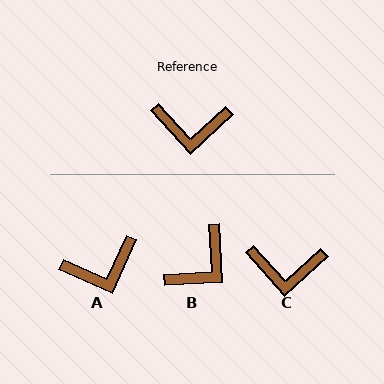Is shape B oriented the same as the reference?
No, it is off by about 50 degrees.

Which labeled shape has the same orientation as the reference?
C.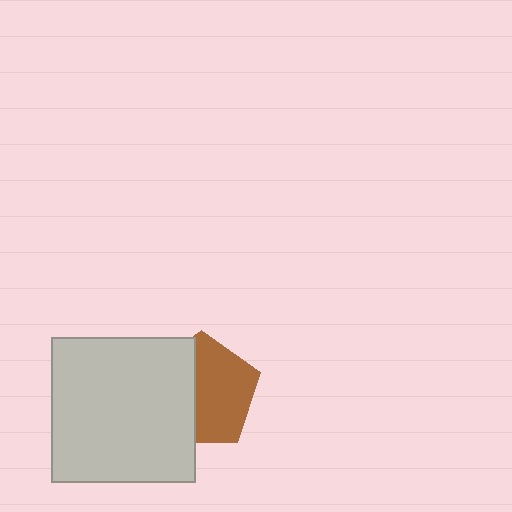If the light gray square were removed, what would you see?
You would see the complete brown pentagon.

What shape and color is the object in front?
The object in front is a light gray square.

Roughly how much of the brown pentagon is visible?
About half of it is visible (roughly 57%).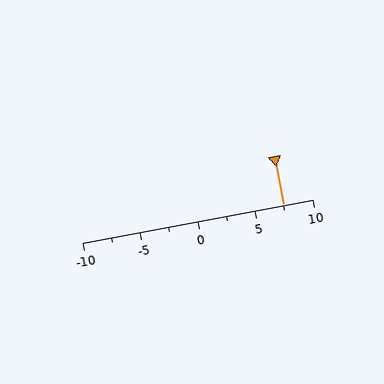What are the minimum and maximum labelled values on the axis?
The axis runs from -10 to 10.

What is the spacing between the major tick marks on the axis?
The major ticks are spaced 5 apart.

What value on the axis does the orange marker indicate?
The marker indicates approximately 7.5.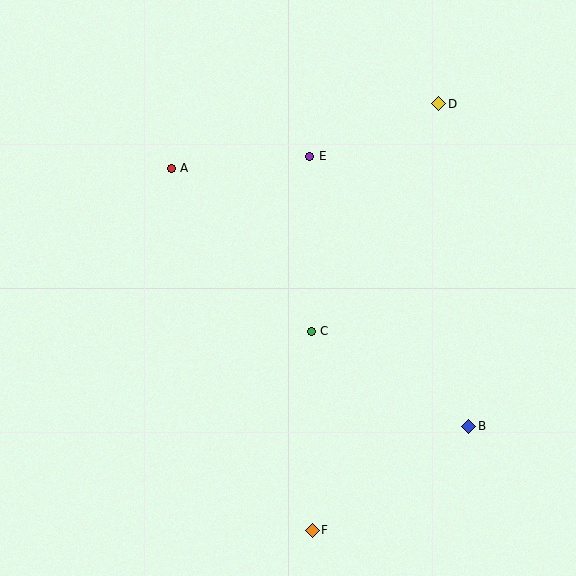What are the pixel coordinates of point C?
Point C is at (311, 331).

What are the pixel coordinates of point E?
Point E is at (310, 156).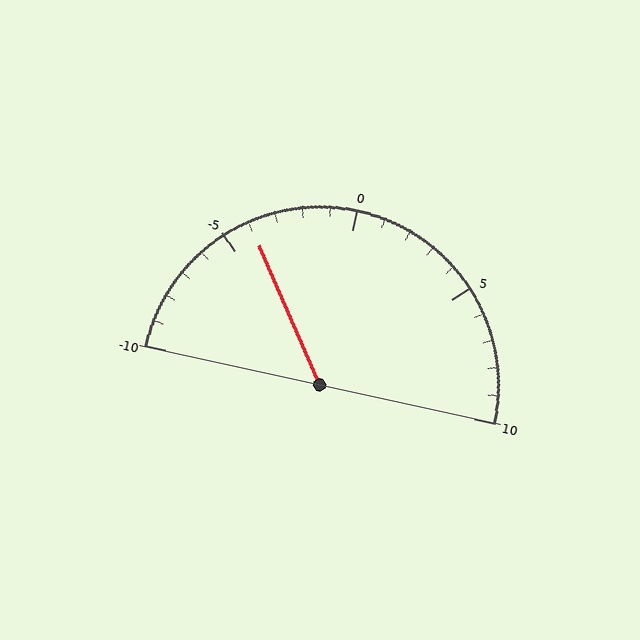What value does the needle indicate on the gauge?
The needle indicates approximately -4.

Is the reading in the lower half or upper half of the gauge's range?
The reading is in the lower half of the range (-10 to 10).